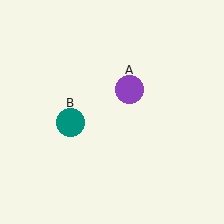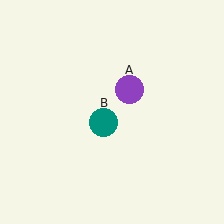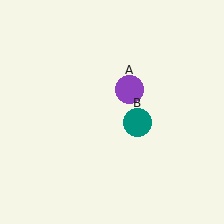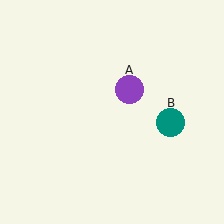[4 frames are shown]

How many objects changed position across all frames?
1 object changed position: teal circle (object B).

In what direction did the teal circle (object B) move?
The teal circle (object B) moved right.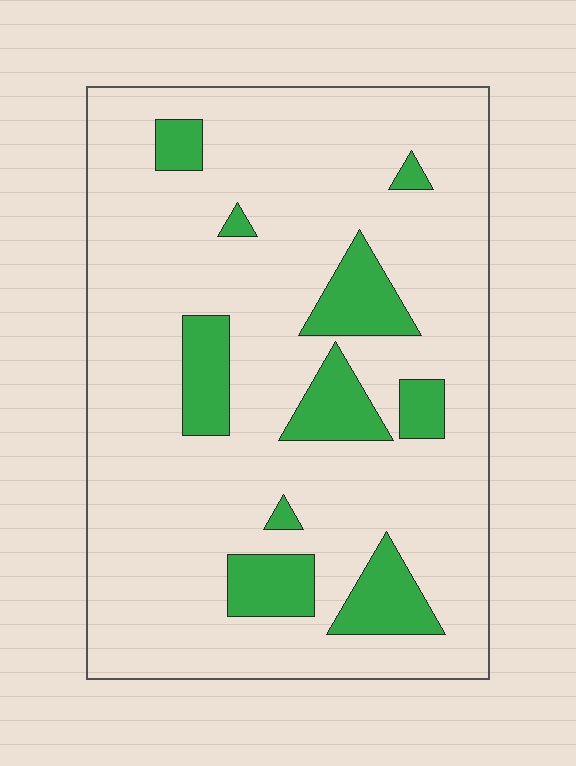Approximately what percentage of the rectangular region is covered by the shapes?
Approximately 15%.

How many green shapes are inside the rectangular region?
10.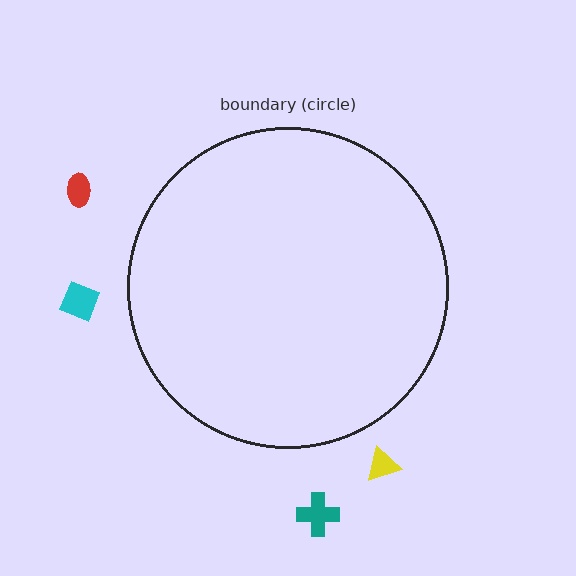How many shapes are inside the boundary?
0 inside, 4 outside.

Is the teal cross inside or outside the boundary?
Outside.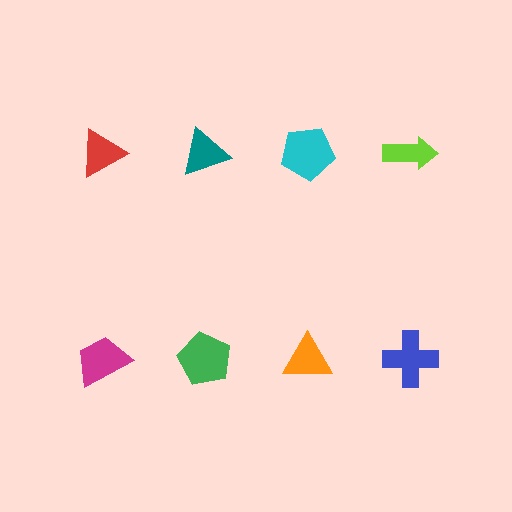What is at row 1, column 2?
A teal triangle.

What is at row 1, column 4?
A lime arrow.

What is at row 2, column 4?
A blue cross.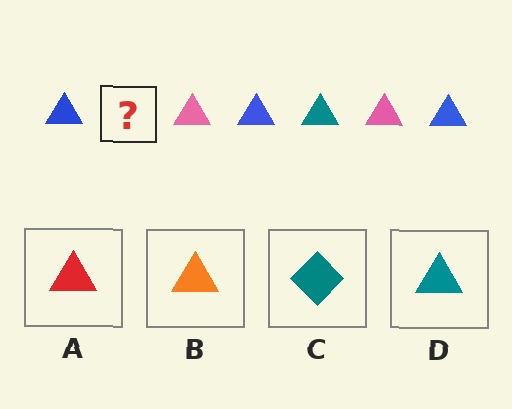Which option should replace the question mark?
Option D.